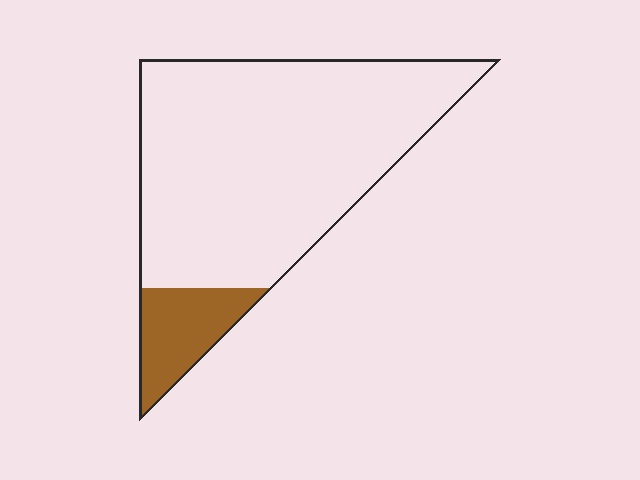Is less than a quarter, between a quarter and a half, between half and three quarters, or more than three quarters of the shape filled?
Less than a quarter.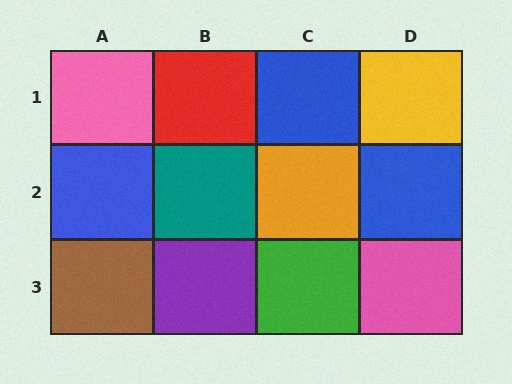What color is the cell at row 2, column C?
Orange.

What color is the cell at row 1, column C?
Blue.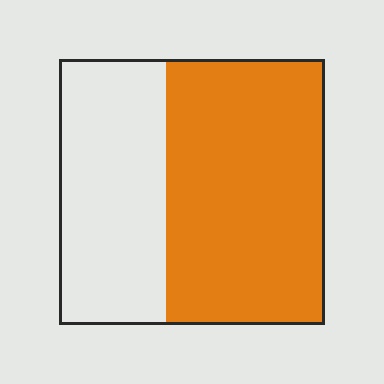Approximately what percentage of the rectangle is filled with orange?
Approximately 60%.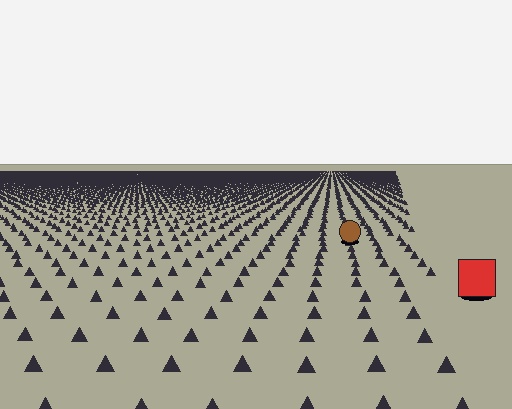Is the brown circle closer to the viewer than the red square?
No. The red square is closer — you can tell from the texture gradient: the ground texture is coarser near it.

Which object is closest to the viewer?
The red square is closest. The texture marks near it are larger and more spread out.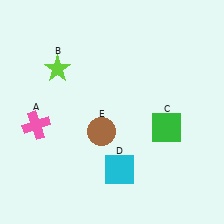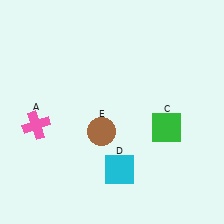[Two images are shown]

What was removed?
The lime star (B) was removed in Image 2.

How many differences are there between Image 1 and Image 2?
There is 1 difference between the two images.